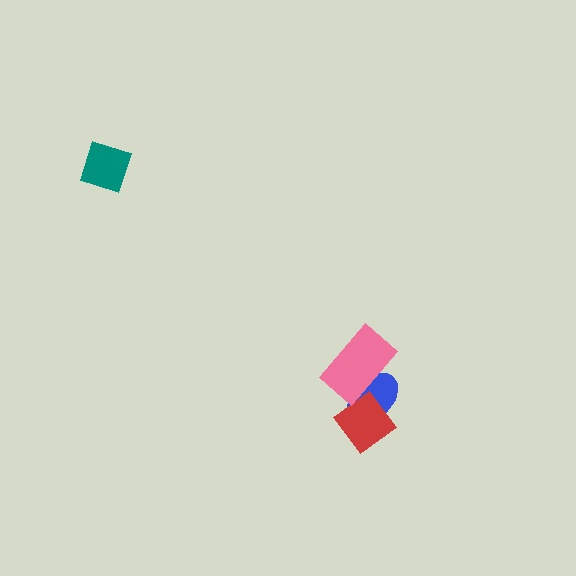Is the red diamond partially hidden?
Yes, it is partially covered by another shape.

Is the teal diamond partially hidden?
No, no other shape covers it.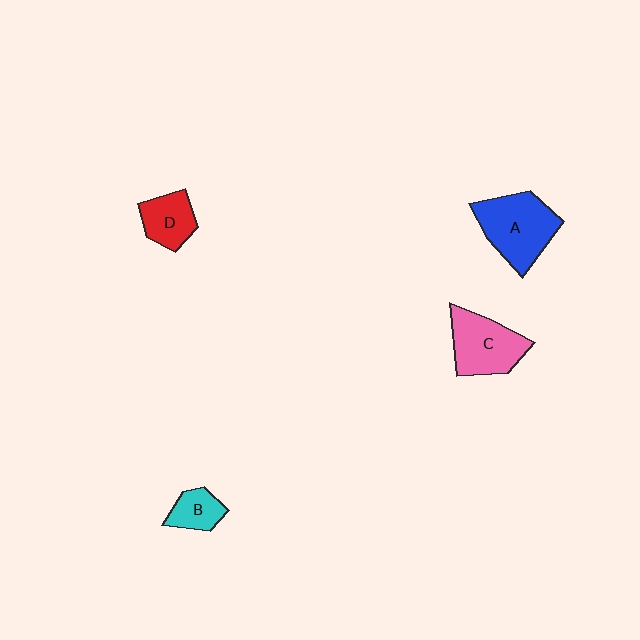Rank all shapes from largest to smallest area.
From largest to smallest: A (blue), C (pink), D (red), B (cyan).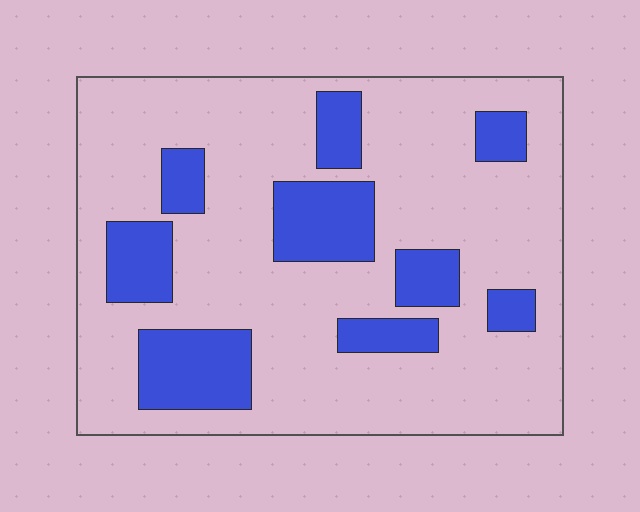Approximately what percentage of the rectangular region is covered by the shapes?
Approximately 25%.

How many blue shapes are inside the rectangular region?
9.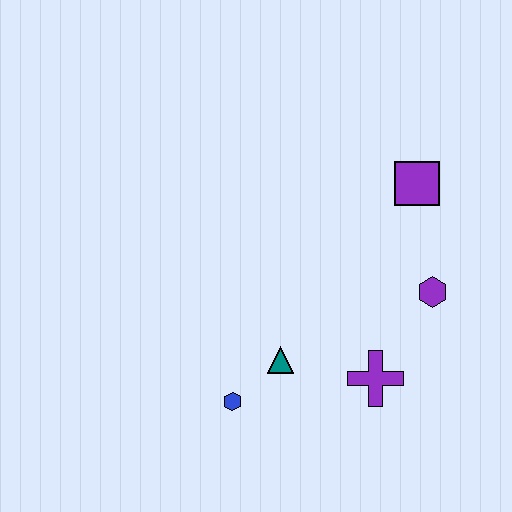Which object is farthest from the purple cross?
The purple square is farthest from the purple cross.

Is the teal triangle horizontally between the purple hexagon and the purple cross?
No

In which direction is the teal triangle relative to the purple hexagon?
The teal triangle is to the left of the purple hexagon.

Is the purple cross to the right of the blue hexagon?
Yes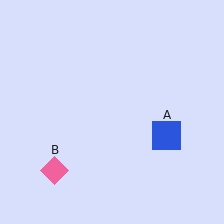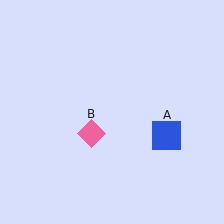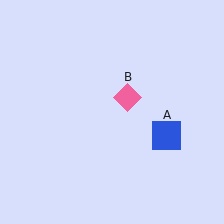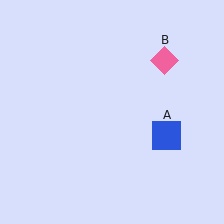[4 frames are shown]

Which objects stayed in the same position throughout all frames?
Blue square (object A) remained stationary.